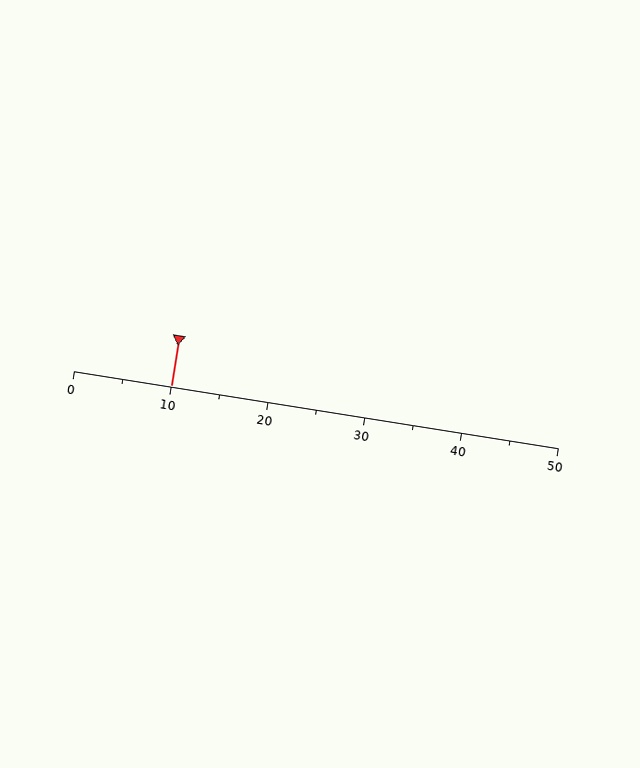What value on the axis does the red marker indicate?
The marker indicates approximately 10.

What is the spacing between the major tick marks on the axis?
The major ticks are spaced 10 apart.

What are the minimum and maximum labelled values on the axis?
The axis runs from 0 to 50.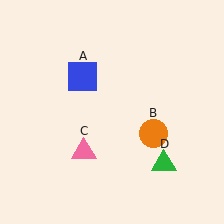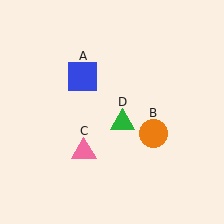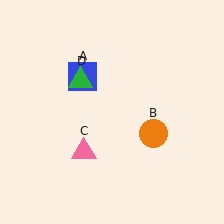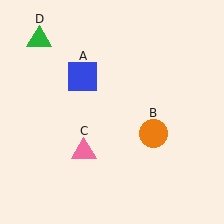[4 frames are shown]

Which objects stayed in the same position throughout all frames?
Blue square (object A) and orange circle (object B) and pink triangle (object C) remained stationary.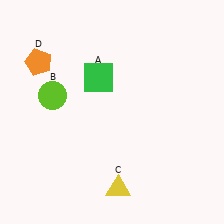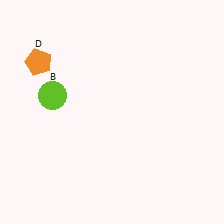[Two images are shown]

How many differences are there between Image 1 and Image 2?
There are 2 differences between the two images.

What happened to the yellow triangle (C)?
The yellow triangle (C) was removed in Image 2. It was in the bottom-right area of Image 1.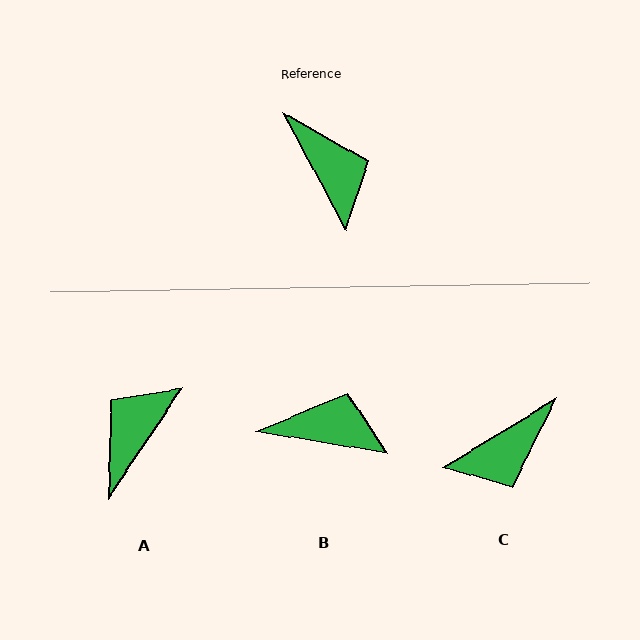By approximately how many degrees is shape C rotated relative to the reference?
Approximately 87 degrees clockwise.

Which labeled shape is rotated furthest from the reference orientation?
A, about 118 degrees away.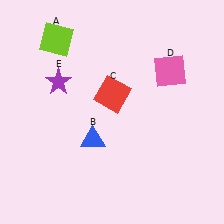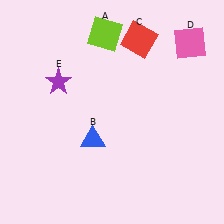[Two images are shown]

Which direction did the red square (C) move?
The red square (C) moved up.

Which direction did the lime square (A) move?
The lime square (A) moved right.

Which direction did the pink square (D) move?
The pink square (D) moved up.